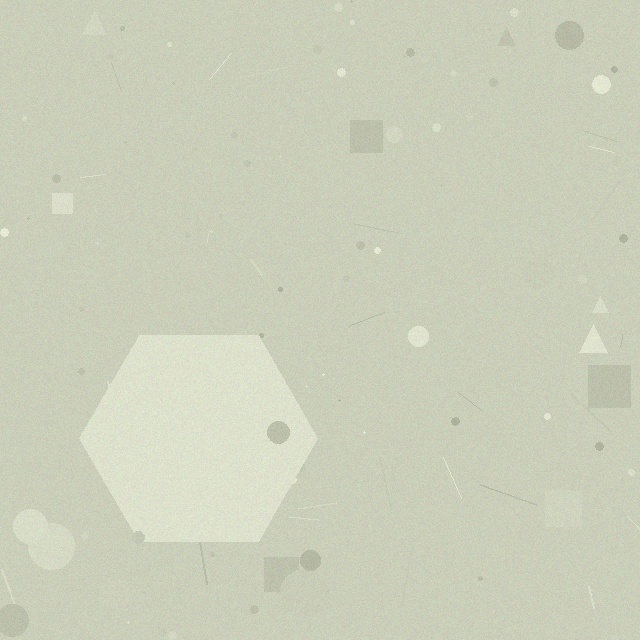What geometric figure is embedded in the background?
A hexagon is embedded in the background.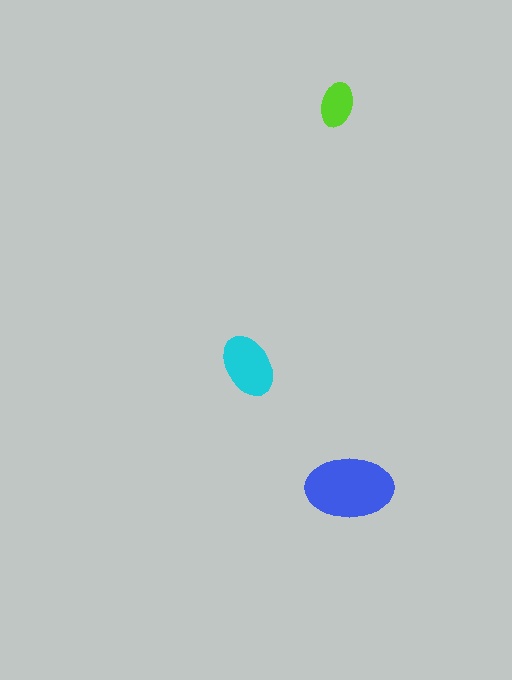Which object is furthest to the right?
The blue ellipse is rightmost.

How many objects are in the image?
There are 3 objects in the image.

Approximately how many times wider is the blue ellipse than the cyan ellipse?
About 1.5 times wider.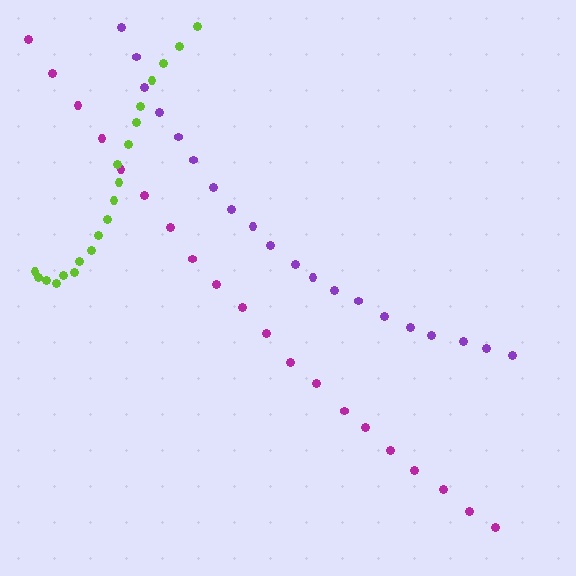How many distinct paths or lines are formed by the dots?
There are 3 distinct paths.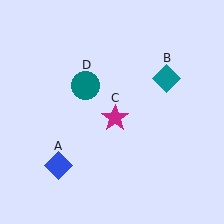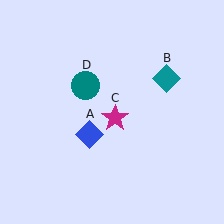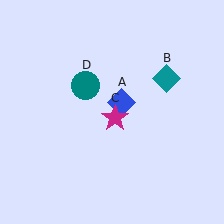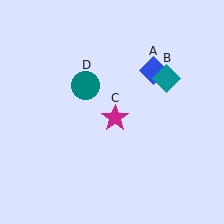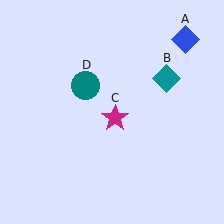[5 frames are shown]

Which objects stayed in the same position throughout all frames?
Teal diamond (object B) and magenta star (object C) and teal circle (object D) remained stationary.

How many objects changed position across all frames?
1 object changed position: blue diamond (object A).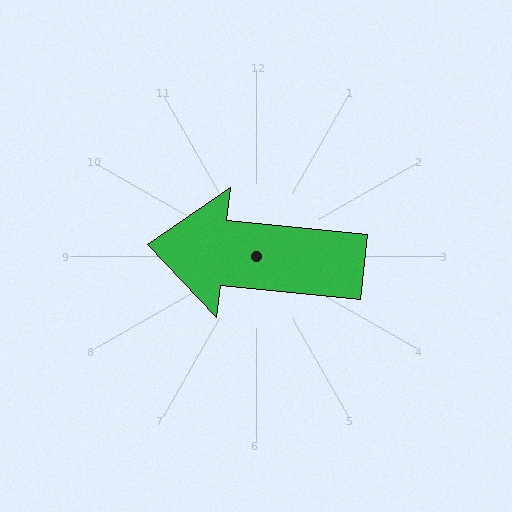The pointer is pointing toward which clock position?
Roughly 9 o'clock.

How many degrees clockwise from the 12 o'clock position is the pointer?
Approximately 276 degrees.